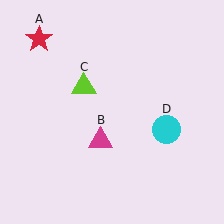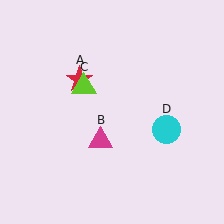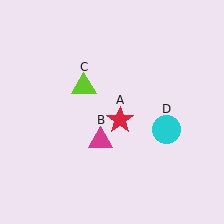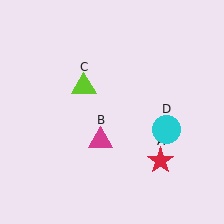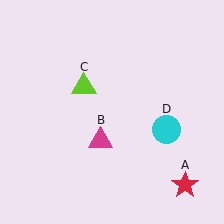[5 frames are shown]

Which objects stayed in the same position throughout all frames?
Magenta triangle (object B) and lime triangle (object C) and cyan circle (object D) remained stationary.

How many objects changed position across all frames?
1 object changed position: red star (object A).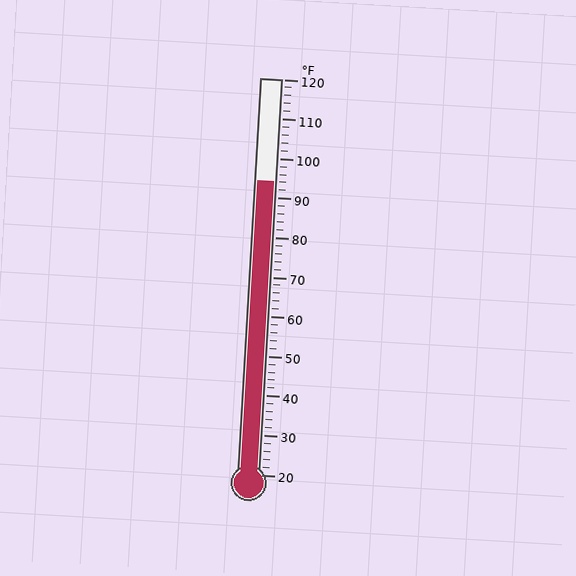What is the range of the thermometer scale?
The thermometer scale ranges from 20°F to 120°F.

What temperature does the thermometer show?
The thermometer shows approximately 94°F.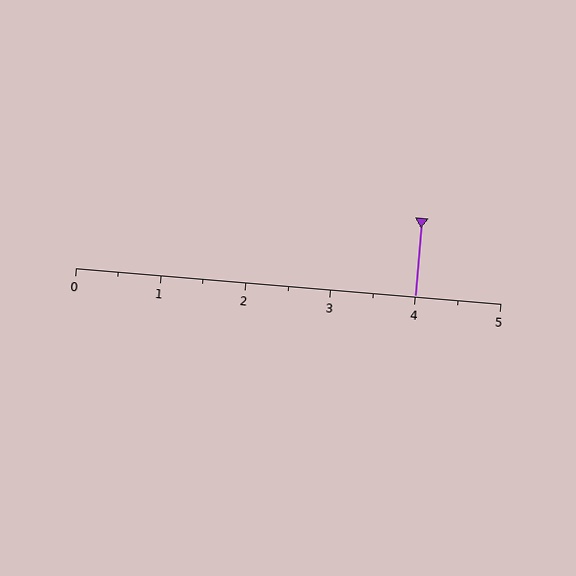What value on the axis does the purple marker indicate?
The marker indicates approximately 4.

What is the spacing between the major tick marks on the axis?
The major ticks are spaced 1 apart.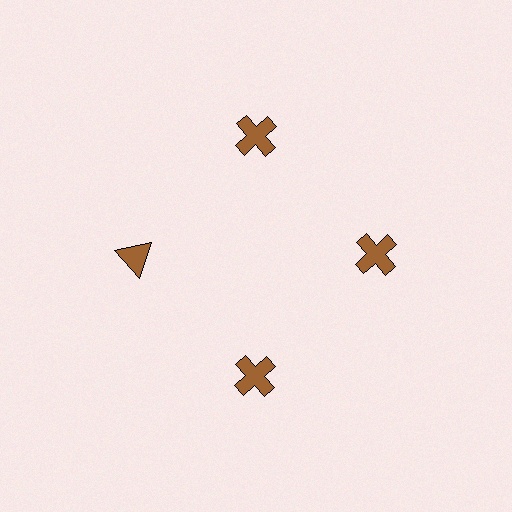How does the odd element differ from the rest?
It has a different shape: triangle instead of cross.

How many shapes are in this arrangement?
There are 4 shapes arranged in a ring pattern.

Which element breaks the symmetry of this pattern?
The brown triangle at roughly the 9 o'clock position breaks the symmetry. All other shapes are brown crosses.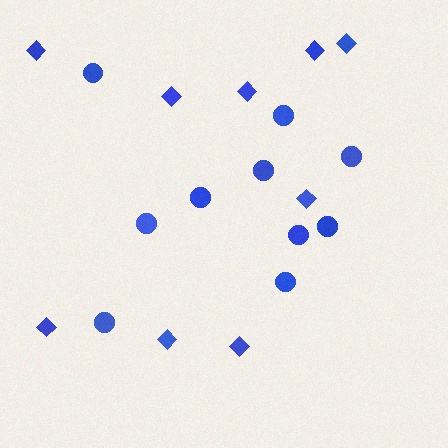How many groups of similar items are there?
There are 2 groups: one group of diamonds (9) and one group of circles (10).